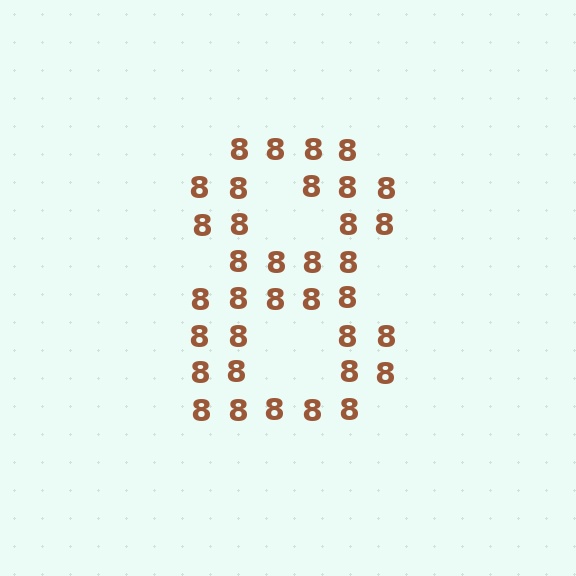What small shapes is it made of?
It is made of small digit 8's.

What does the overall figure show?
The overall figure shows the digit 8.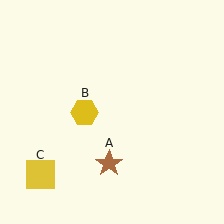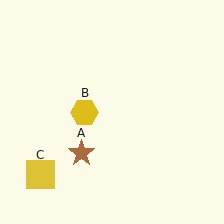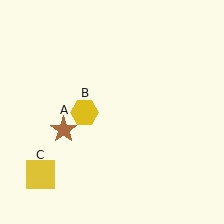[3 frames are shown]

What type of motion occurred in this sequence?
The brown star (object A) rotated clockwise around the center of the scene.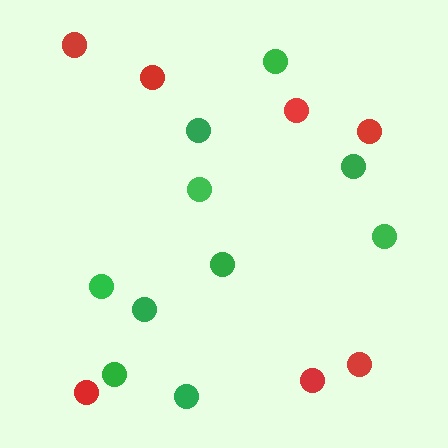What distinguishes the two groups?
There are 2 groups: one group of red circles (7) and one group of green circles (10).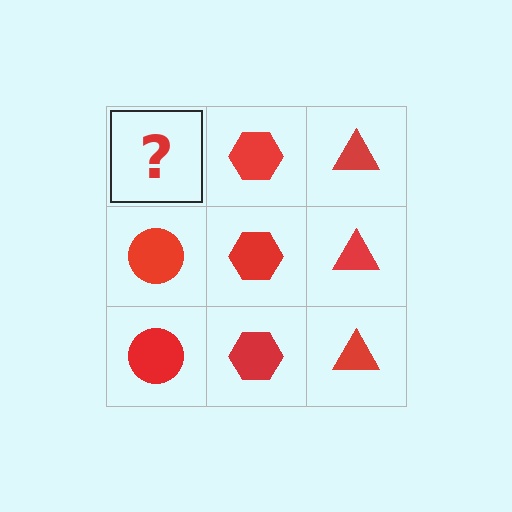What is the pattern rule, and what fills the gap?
The rule is that each column has a consistent shape. The gap should be filled with a red circle.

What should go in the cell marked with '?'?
The missing cell should contain a red circle.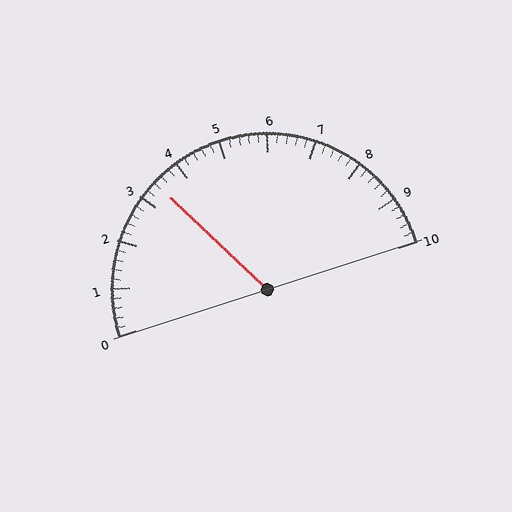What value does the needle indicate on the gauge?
The needle indicates approximately 3.4.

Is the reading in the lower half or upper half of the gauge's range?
The reading is in the lower half of the range (0 to 10).